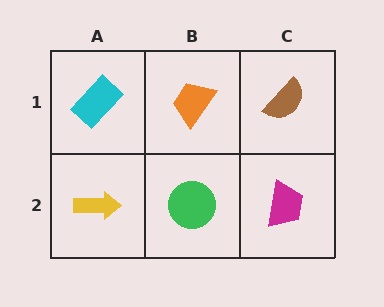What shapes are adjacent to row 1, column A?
A yellow arrow (row 2, column A), an orange trapezoid (row 1, column B).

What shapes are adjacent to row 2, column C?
A brown semicircle (row 1, column C), a green circle (row 2, column B).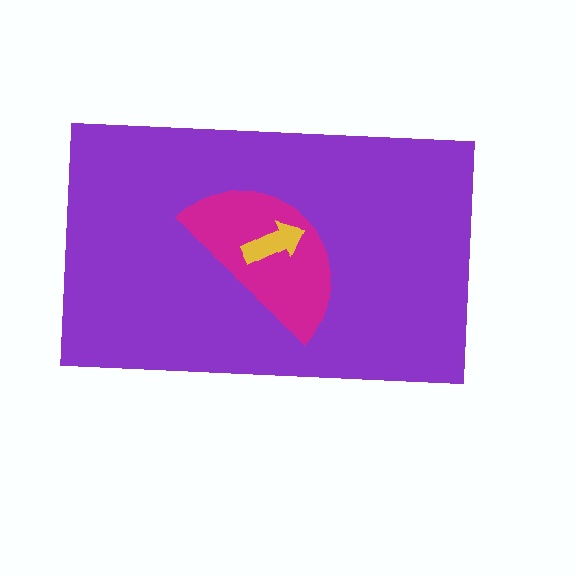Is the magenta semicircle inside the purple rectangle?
Yes.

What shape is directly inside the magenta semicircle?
The yellow arrow.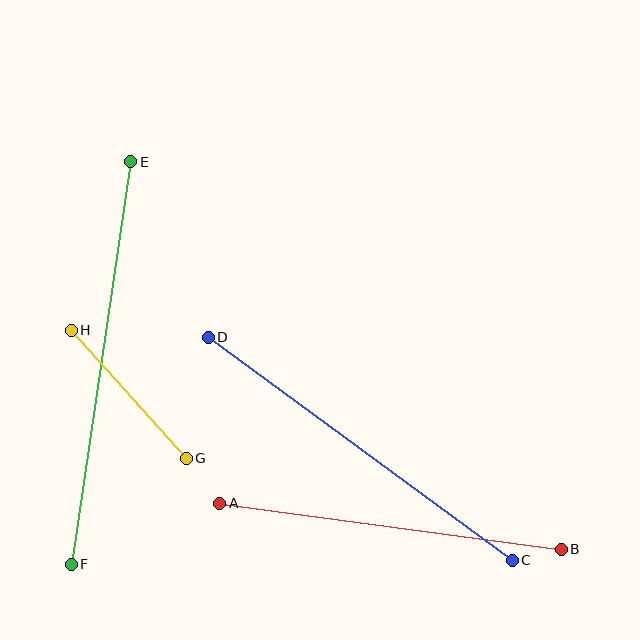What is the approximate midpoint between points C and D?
The midpoint is at approximately (360, 449) pixels.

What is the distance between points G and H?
The distance is approximately 172 pixels.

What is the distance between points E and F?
The distance is approximately 407 pixels.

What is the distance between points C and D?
The distance is approximately 377 pixels.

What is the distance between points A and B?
The distance is approximately 344 pixels.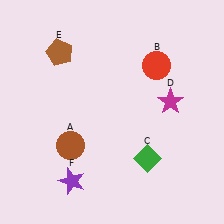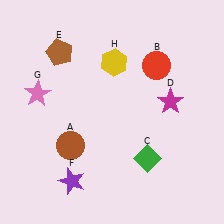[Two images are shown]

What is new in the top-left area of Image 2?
A pink star (G) was added in the top-left area of Image 2.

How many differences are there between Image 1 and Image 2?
There are 2 differences between the two images.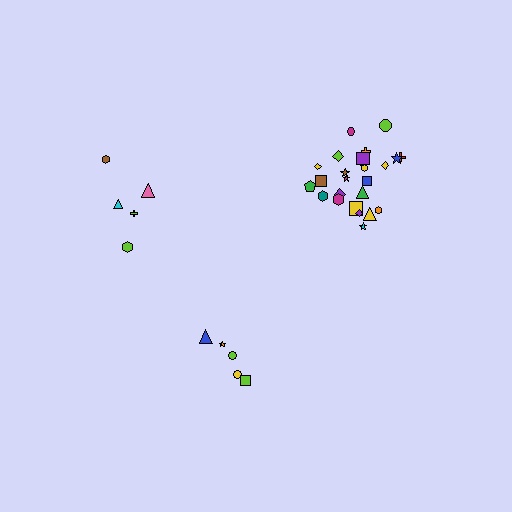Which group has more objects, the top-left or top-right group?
The top-right group.